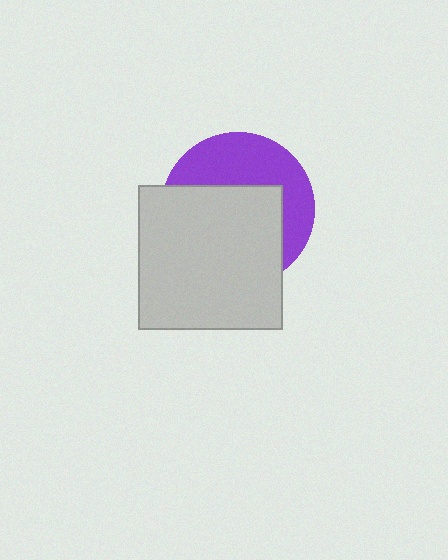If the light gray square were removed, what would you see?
You would see the complete purple circle.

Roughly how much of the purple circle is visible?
A small part of it is visible (roughly 42%).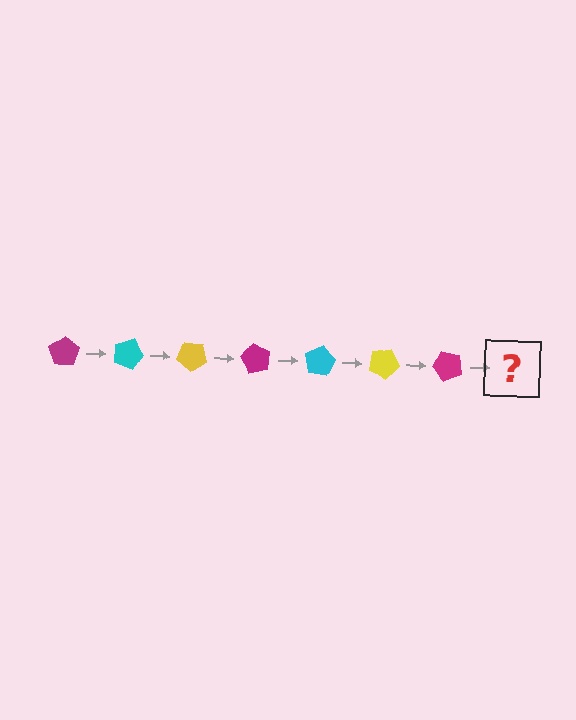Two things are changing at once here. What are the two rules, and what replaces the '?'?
The two rules are that it rotates 20 degrees each step and the color cycles through magenta, cyan, and yellow. The '?' should be a cyan pentagon, rotated 140 degrees from the start.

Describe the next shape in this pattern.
It should be a cyan pentagon, rotated 140 degrees from the start.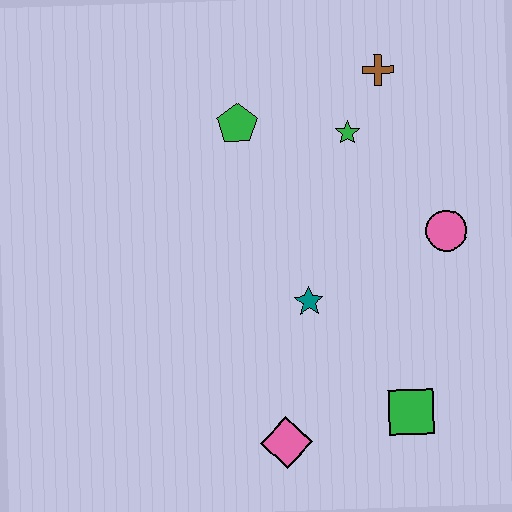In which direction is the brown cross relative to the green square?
The brown cross is above the green square.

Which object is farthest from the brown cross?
The pink diamond is farthest from the brown cross.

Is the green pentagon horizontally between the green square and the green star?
No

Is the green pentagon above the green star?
Yes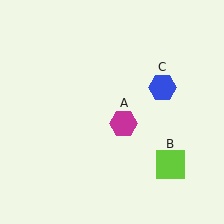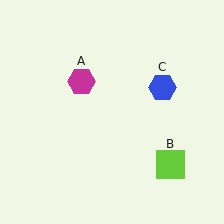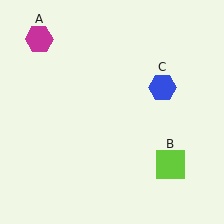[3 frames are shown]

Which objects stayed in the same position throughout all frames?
Lime square (object B) and blue hexagon (object C) remained stationary.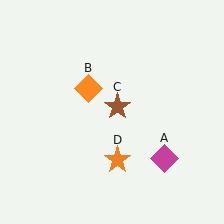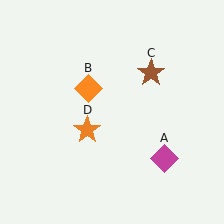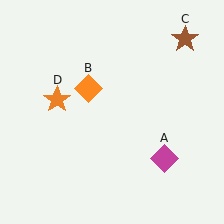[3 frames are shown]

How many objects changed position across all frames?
2 objects changed position: brown star (object C), orange star (object D).